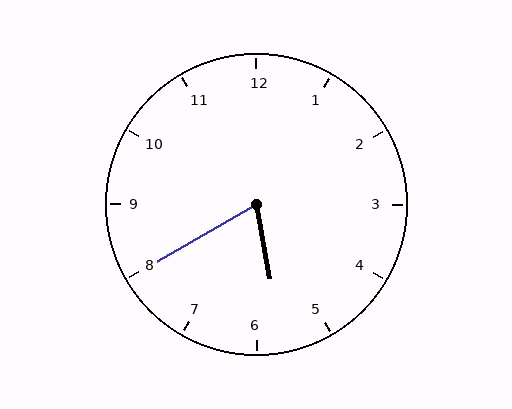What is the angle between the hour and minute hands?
Approximately 70 degrees.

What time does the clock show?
5:40.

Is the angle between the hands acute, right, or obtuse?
It is acute.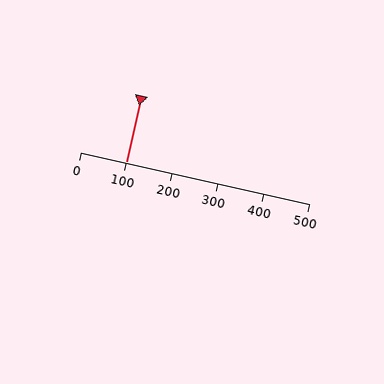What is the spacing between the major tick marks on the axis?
The major ticks are spaced 100 apart.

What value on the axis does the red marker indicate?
The marker indicates approximately 100.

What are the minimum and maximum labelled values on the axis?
The axis runs from 0 to 500.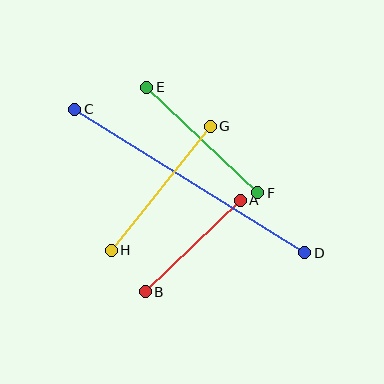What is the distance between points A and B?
The distance is approximately 132 pixels.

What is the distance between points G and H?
The distance is approximately 159 pixels.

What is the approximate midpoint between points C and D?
The midpoint is at approximately (190, 181) pixels.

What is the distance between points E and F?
The distance is approximately 153 pixels.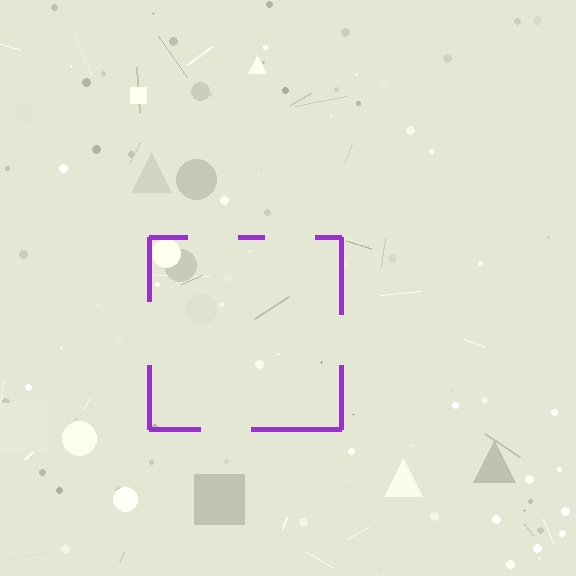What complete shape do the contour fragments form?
The contour fragments form a square.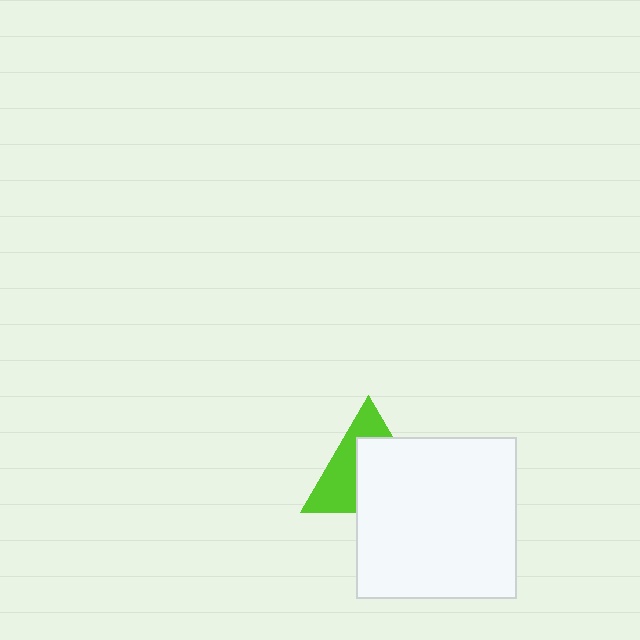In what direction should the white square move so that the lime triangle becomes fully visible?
The white square should move toward the lower-right. That is the shortest direction to clear the overlap and leave the lime triangle fully visible.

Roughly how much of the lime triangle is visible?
A small part of it is visible (roughly 45%).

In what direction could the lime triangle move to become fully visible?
The lime triangle could move toward the upper-left. That would shift it out from behind the white square entirely.